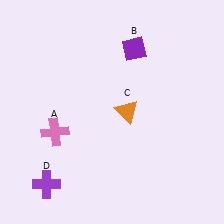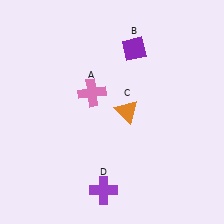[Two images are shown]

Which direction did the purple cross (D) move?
The purple cross (D) moved right.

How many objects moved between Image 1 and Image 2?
2 objects moved between the two images.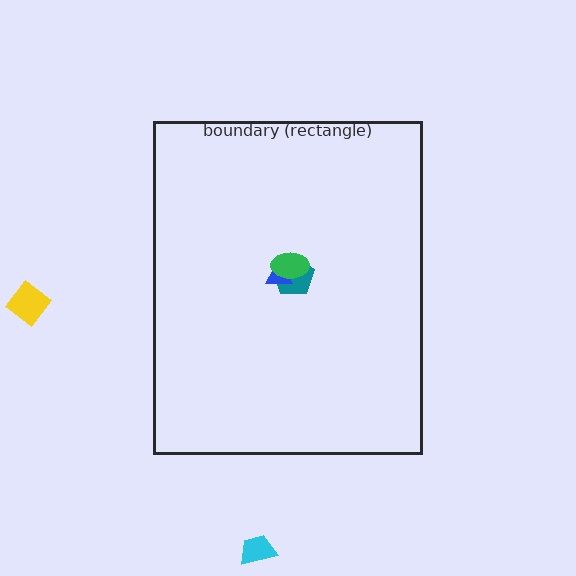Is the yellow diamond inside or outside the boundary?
Outside.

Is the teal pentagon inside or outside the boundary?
Inside.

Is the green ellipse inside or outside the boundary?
Inside.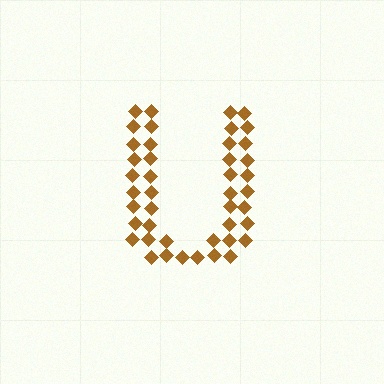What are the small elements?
The small elements are diamonds.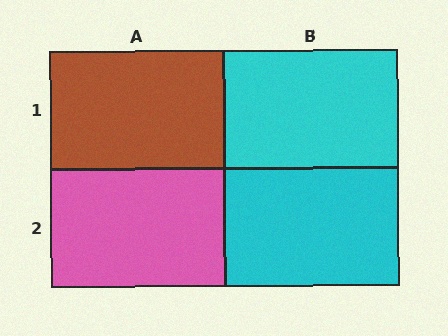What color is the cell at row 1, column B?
Cyan.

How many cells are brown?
1 cell is brown.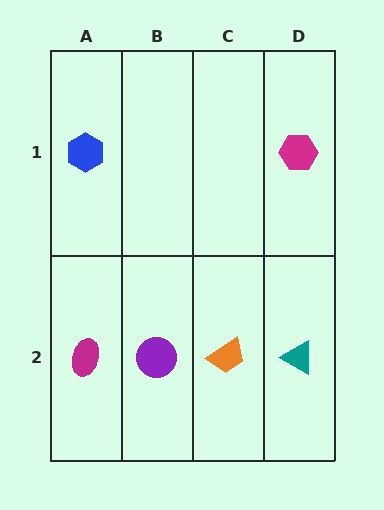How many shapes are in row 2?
4 shapes.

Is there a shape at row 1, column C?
No, that cell is empty.